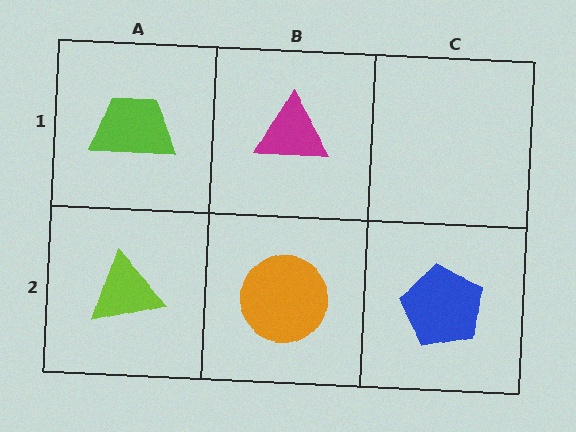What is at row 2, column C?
A blue pentagon.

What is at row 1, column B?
A magenta triangle.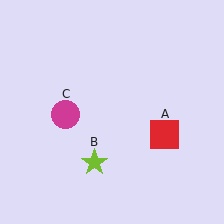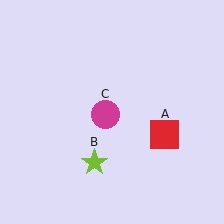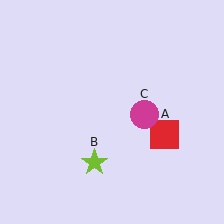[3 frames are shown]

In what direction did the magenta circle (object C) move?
The magenta circle (object C) moved right.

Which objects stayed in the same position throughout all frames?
Red square (object A) and lime star (object B) remained stationary.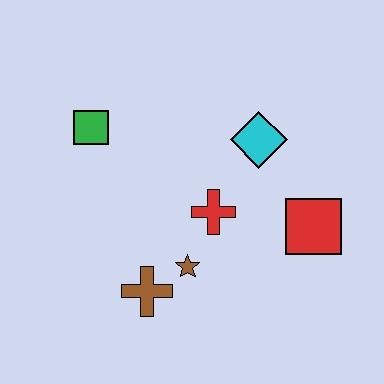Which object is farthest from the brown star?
The green square is farthest from the brown star.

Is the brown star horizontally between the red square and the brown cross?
Yes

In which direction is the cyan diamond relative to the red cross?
The cyan diamond is above the red cross.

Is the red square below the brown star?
No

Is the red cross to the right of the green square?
Yes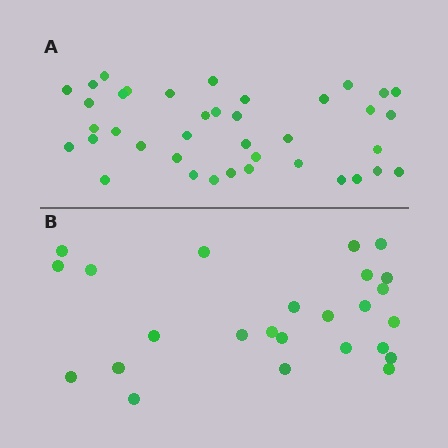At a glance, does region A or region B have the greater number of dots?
Region A (the top region) has more dots.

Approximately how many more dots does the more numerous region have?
Region A has approximately 15 more dots than region B.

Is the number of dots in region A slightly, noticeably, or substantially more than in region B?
Region A has substantially more. The ratio is roughly 1.6 to 1.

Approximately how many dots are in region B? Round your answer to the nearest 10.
About 20 dots. (The exact count is 25, which rounds to 20.)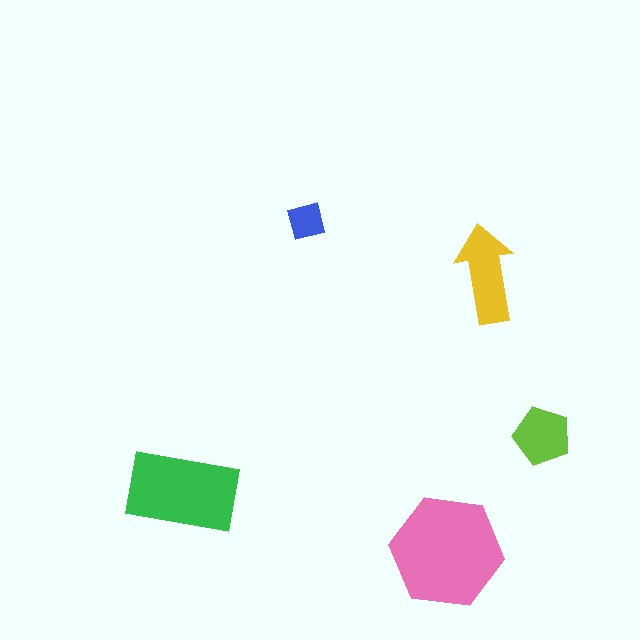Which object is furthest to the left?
The green rectangle is leftmost.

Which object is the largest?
The pink hexagon.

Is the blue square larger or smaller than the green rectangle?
Smaller.